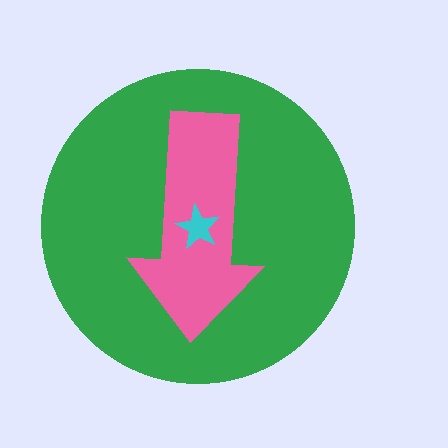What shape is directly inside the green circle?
The pink arrow.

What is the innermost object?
The cyan star.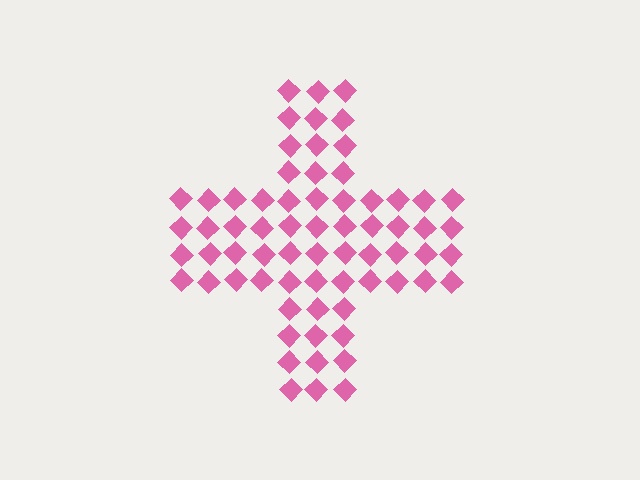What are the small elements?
The small elements are diamonds.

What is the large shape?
The large shape is a cross.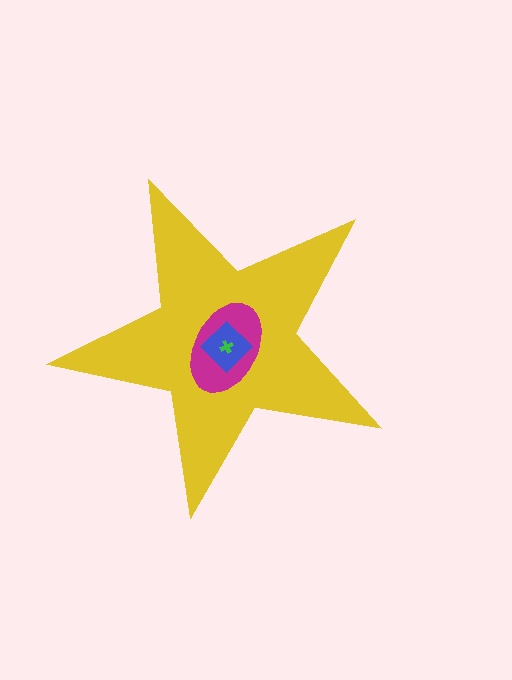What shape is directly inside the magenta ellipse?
The blue diamond.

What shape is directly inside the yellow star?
The magenta ellipse.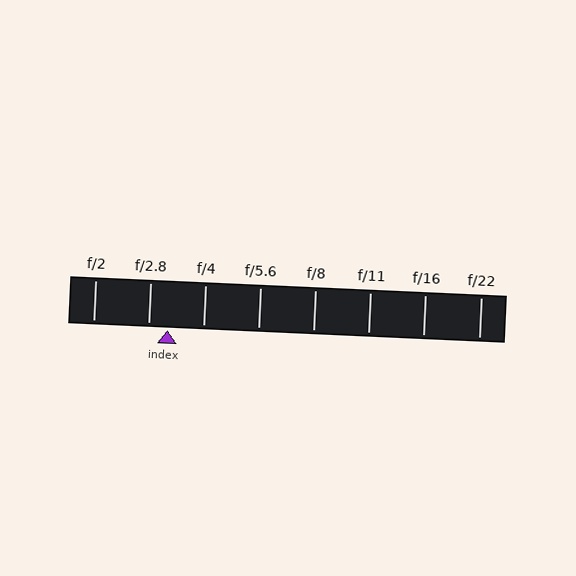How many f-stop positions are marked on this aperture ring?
There are 8 f-stop positions marked.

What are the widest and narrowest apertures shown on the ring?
The widest aperture shown is f/2 and the narrowest is f/22.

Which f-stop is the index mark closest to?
The index mark is closest to f/2.8.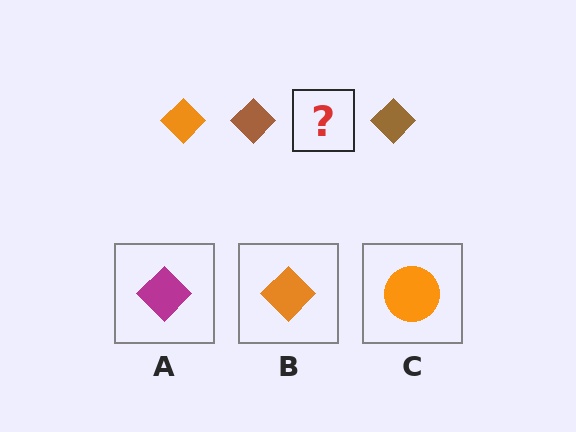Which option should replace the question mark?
Option B.